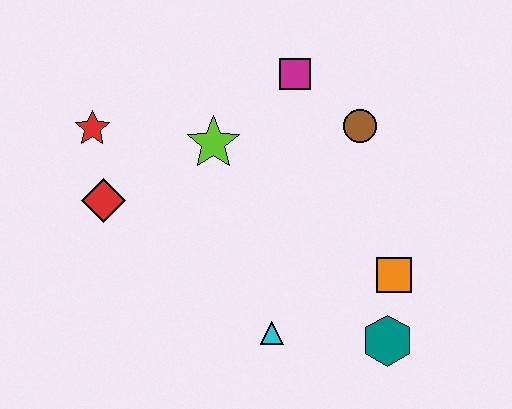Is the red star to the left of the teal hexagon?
Yes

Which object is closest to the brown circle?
The magenta square is closest to the brown circle.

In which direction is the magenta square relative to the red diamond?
The magenta square is to the right of the red diamond.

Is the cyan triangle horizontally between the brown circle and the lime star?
Yes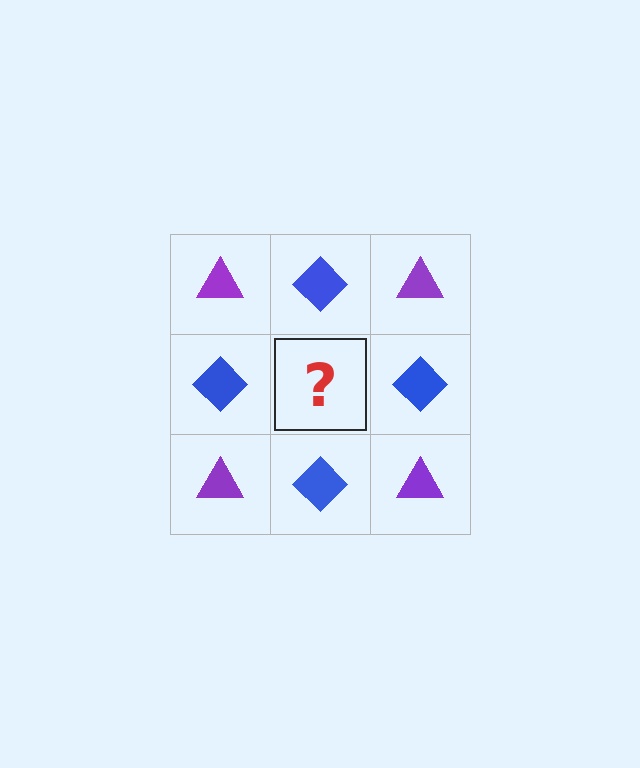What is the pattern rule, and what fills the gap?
The rule is that it alternates purple triangle and blue diamond in a checkerboard pattern. The gap should be filled with a purple triangle.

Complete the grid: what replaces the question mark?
The question mark should be replaced with a purple triangle.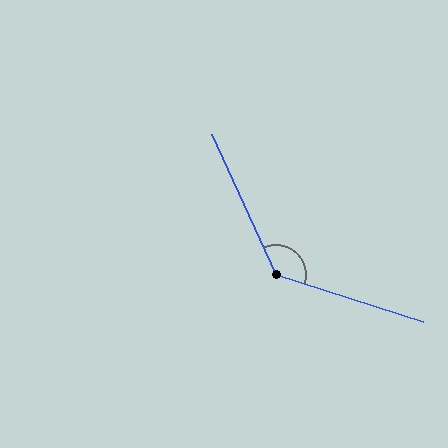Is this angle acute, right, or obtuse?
It is obtuse.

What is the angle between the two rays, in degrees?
Approximately 132 degrees.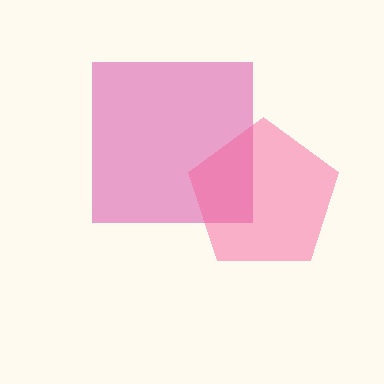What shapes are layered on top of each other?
The layered shapes are: a magenta square, a pink pentagon.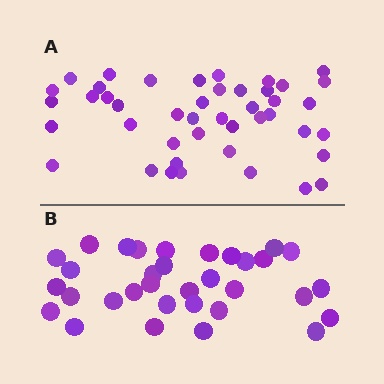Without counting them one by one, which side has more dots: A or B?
Region A (the top region) has more dots.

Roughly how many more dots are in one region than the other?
Region A has roughly 12 or so more dots than region B.